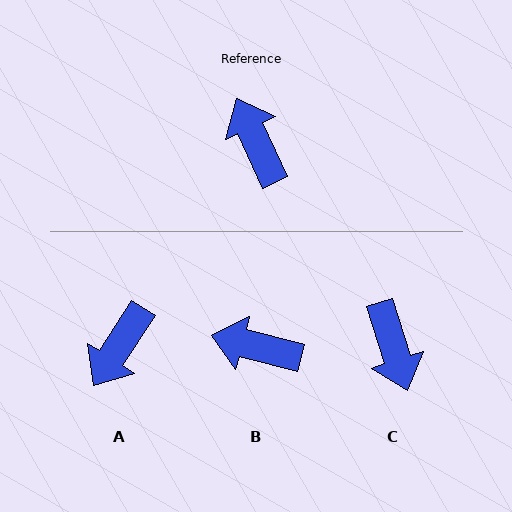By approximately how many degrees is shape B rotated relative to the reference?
Approximately 51 degrees counter-clockwise.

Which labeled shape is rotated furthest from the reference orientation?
C, about 173 degrees away.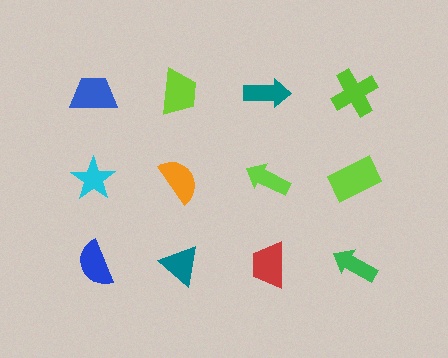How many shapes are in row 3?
4 shapes.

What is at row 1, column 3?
A teal arrow.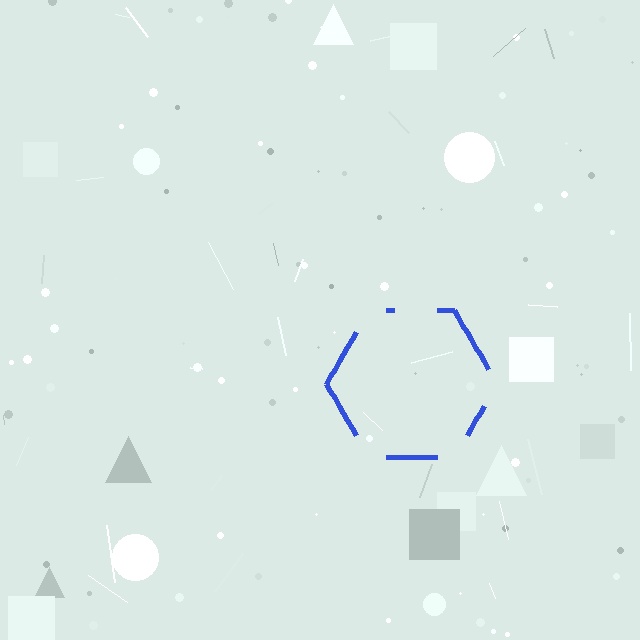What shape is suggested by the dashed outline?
The dashed outline suggests a hexagon.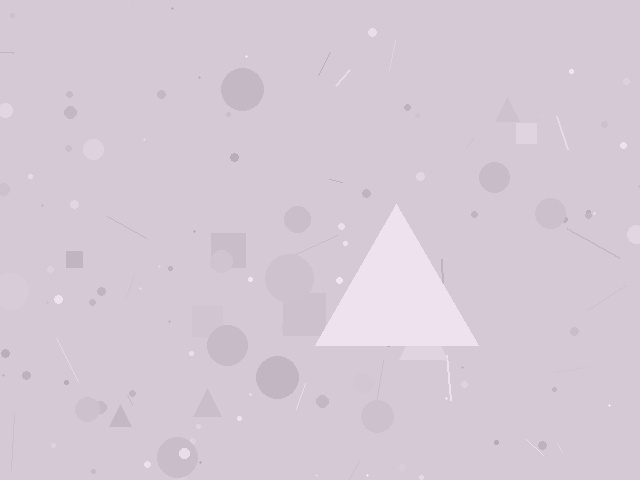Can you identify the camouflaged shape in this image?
The camouflaged shape is a triangle.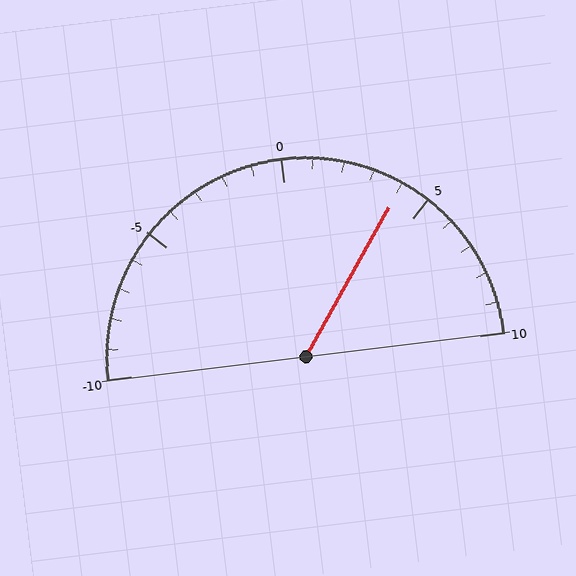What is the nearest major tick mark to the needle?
The nearest major tick mark is 5.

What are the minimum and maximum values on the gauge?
The gauge ranges from -10 to 10.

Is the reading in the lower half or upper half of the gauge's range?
The reading is in the upper half of the range (-10 to 10).